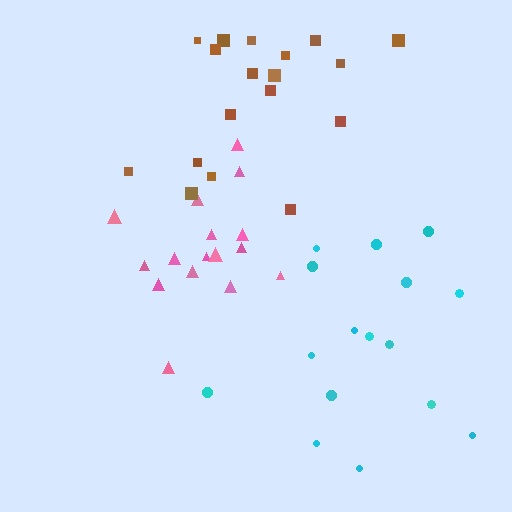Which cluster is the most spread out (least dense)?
Cyan.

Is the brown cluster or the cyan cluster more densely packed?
Brown.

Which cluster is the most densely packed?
Pink.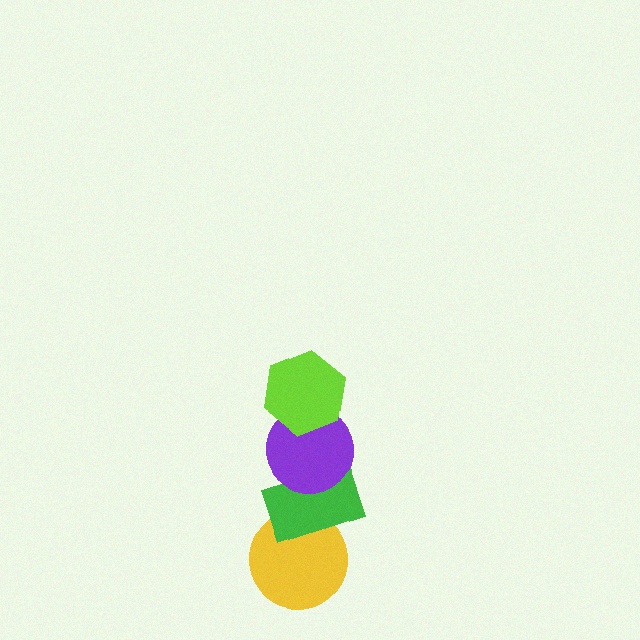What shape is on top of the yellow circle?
The green rectangle is on top of the yellow circle.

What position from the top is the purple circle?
The purple circle is 2nd from the top.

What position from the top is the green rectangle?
The green rectangle is 3rd from the top.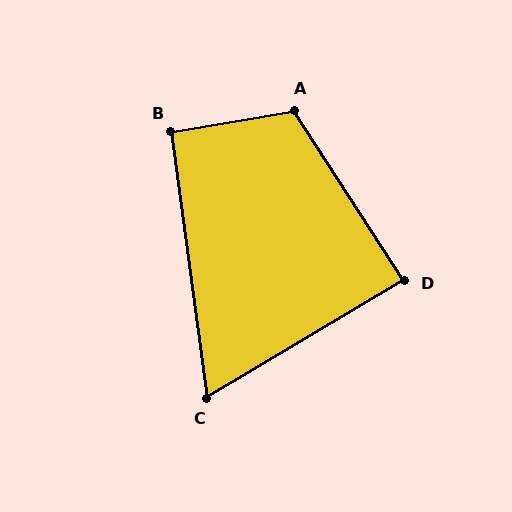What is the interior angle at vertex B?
Approximately 92 degrees (approximately right).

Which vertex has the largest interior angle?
A, at approximately 113 degrees.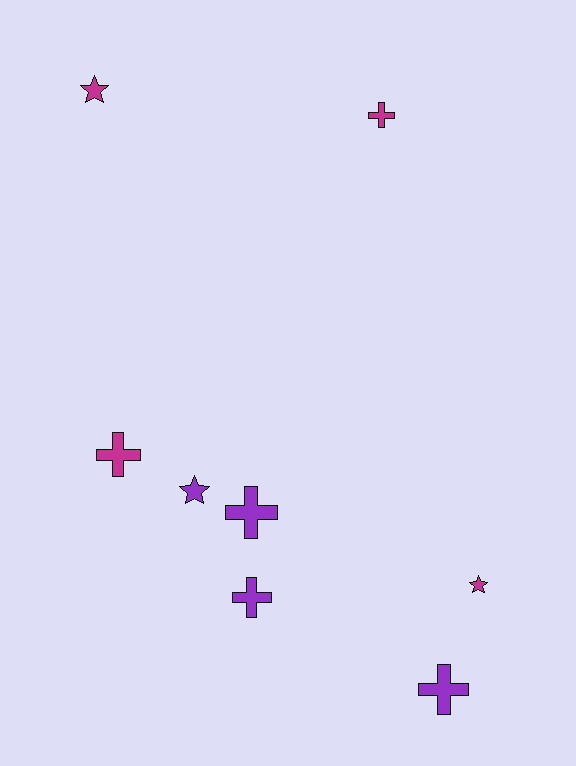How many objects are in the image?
There are 8 objects.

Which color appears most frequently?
Purple, with 4 objects.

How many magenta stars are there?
There are 2 magenta stars.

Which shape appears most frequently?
Cross, with 5 objects.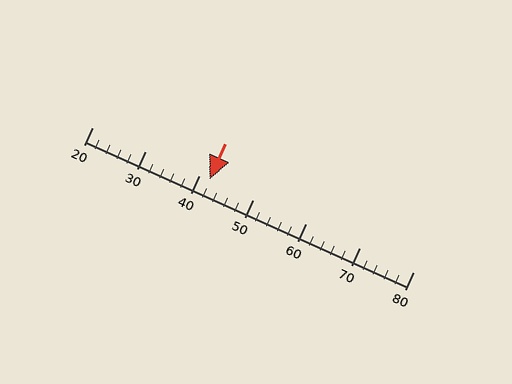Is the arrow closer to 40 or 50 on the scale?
The arrow is closer to 40.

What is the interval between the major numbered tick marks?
The major tick marks are spaced 10 units apart.